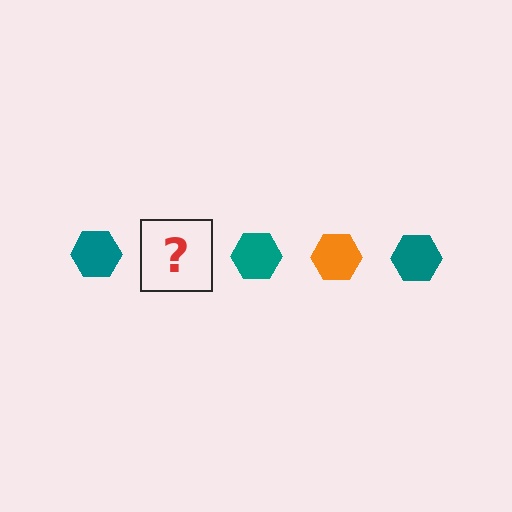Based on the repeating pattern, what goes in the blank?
The blank should be an orange hexagon.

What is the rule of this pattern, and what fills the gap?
The rule is that the pattern cycles through teal, orange hexagons. The gap should be filled with an orange hexagon.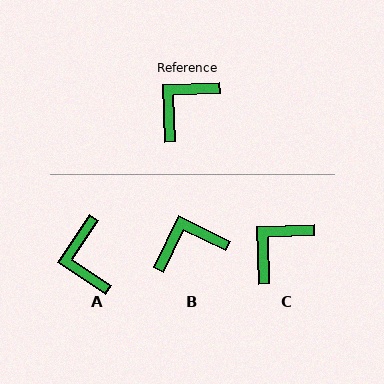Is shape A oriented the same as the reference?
No, it is off by about 54 degrees.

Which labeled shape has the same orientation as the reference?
C.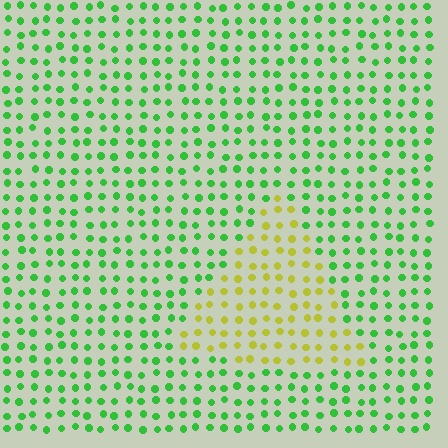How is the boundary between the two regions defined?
The boundary is defined purely by a slight shift in hue (about 59 degrees). Spacing, size, and orientation are identical on both sides.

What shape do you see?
I see a triangle.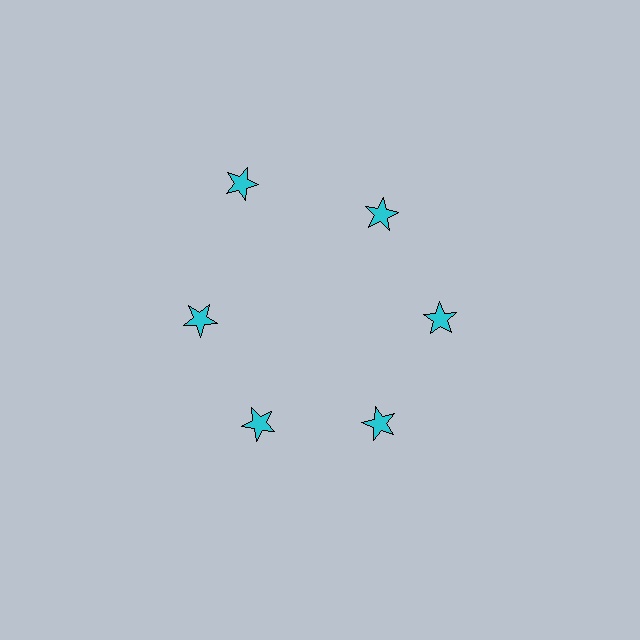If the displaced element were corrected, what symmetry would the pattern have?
It would have 6-fold rotational symmetry — the pattern would map onto itself every 60 degrees.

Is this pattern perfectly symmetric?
No. The 6 cyan stars are arranged in a ring, but one element near the 11 o'clock position is pushed outward from the center, breaking the 6-fold rotational symmetry.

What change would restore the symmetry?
The symmetry would be restored by moving it inward, back onto the ring so that all 6 stars sit at equal angles and equal distance from the center.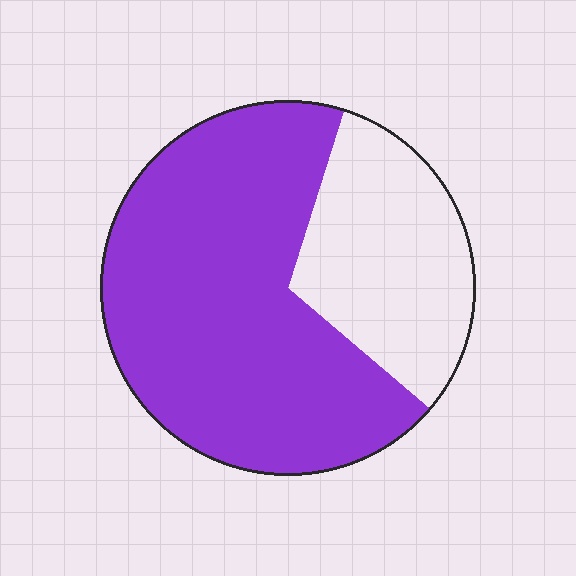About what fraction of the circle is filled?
About two thirds (2/3).